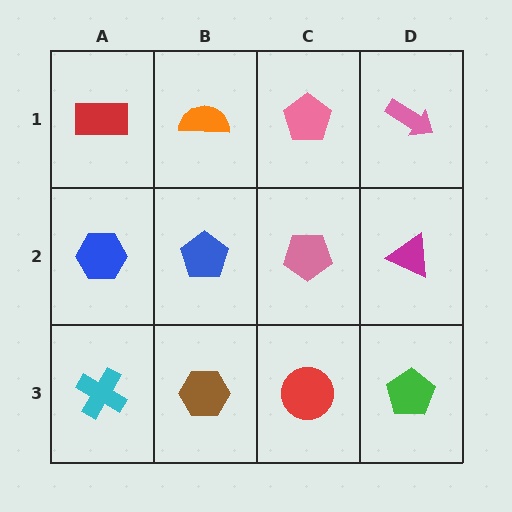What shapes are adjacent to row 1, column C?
A pink pentagon (row 2, column C), an orange semicircle (row 1, column B), a pink arrow (row 1, column D).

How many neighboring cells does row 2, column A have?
3.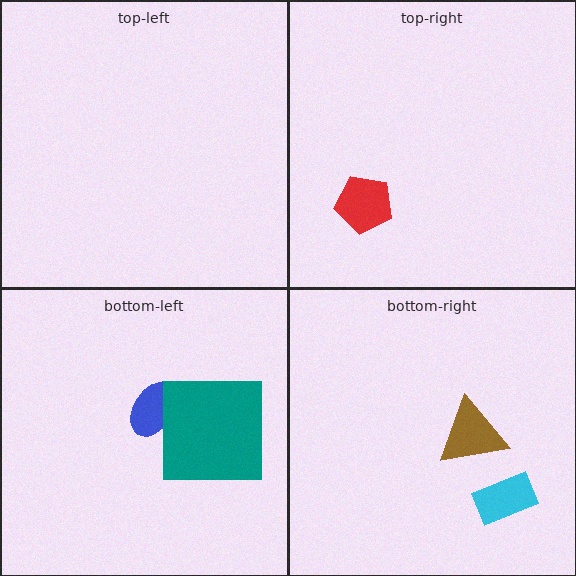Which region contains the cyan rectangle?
The bottom-right region.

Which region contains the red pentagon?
The top-right region.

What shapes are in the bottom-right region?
The cyan rectangle, the brown triangle.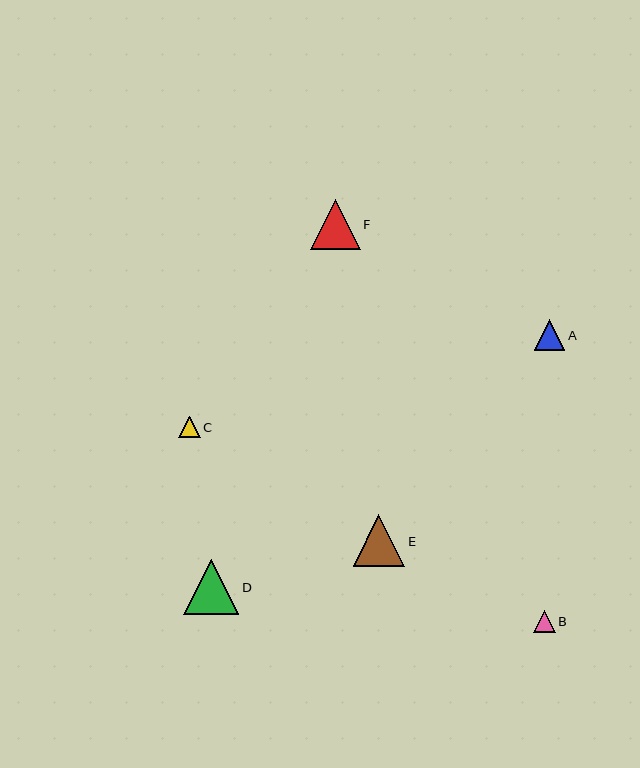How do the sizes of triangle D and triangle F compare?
Triangle D and triangle F are approximately the same size.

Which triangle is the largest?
Triangle D is the largest with a size of approximately 55 pixels.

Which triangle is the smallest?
Triangle C is the smallest with a size of approximately 22 pixels.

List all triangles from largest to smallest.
From largest to smallest: D, E, F, A, B, C.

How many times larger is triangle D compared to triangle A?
Triangle D is approximately 1.8 times the size of triangle A.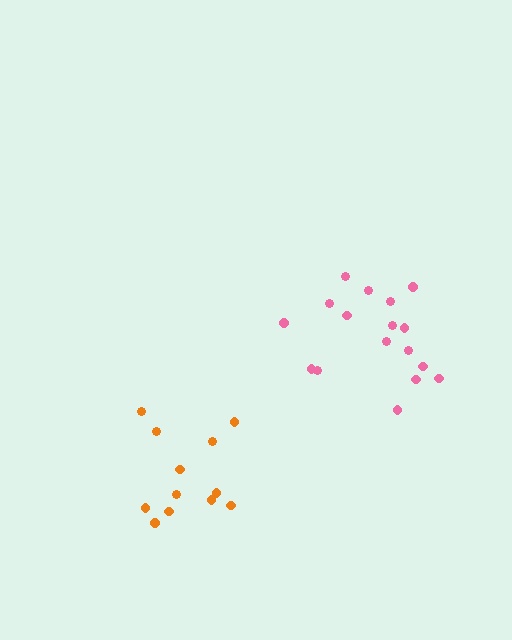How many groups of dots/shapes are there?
There are 2 groups.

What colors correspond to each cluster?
The clusters are colored: orange, pink.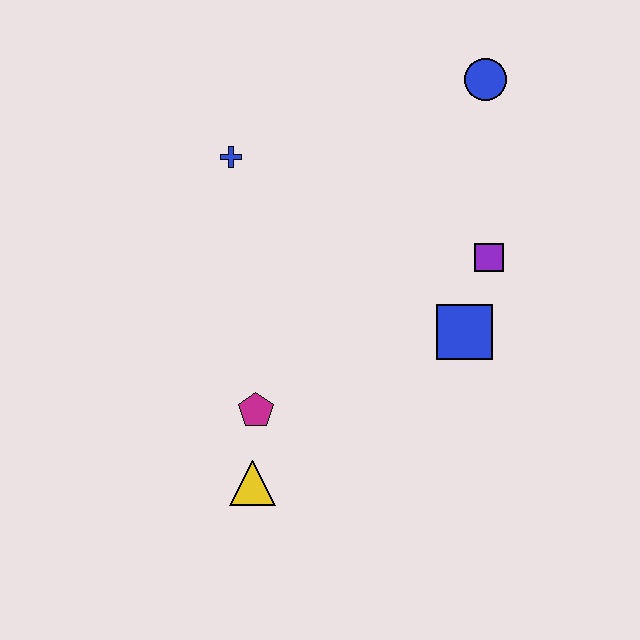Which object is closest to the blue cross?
The magenta pentagon is closest to the blue cross.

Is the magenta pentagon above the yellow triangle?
Yes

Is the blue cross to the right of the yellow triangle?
No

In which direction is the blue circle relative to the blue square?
The blue circle is above the blue square.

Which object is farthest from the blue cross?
The yellow triangle is farthest from the blue cross.